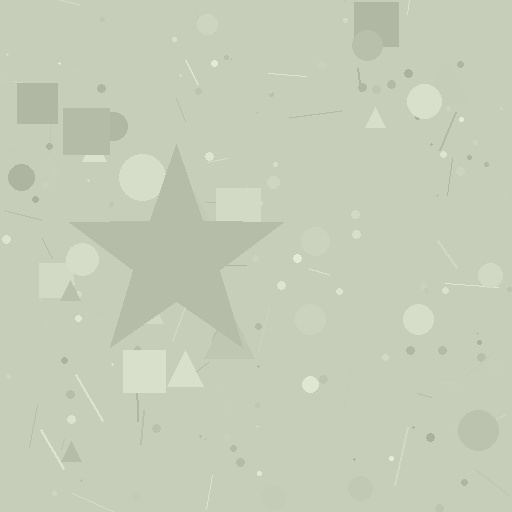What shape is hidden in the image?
A star is hidden in the image.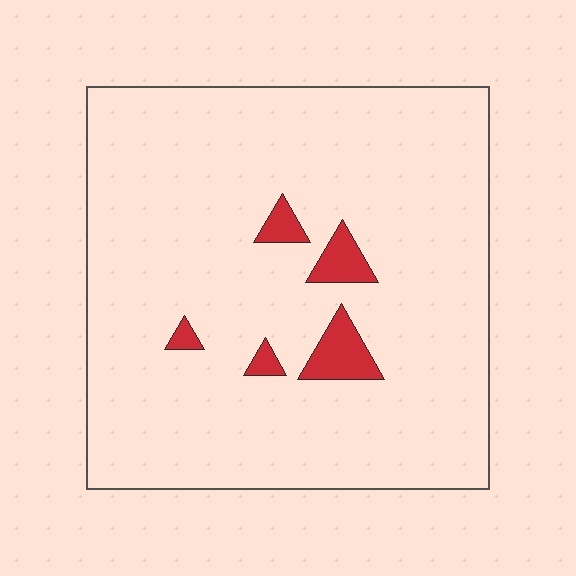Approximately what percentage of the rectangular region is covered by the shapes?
Approximately 5%.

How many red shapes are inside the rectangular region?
5.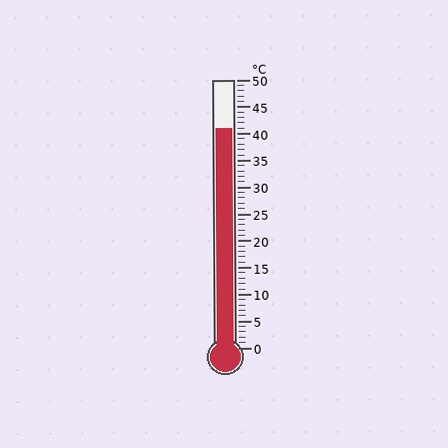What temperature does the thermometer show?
The thermometer shows approximately 41°C.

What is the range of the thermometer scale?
The thermometer scale ranges from 0°C to 50°C.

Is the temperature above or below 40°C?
The temperature is above 40°C.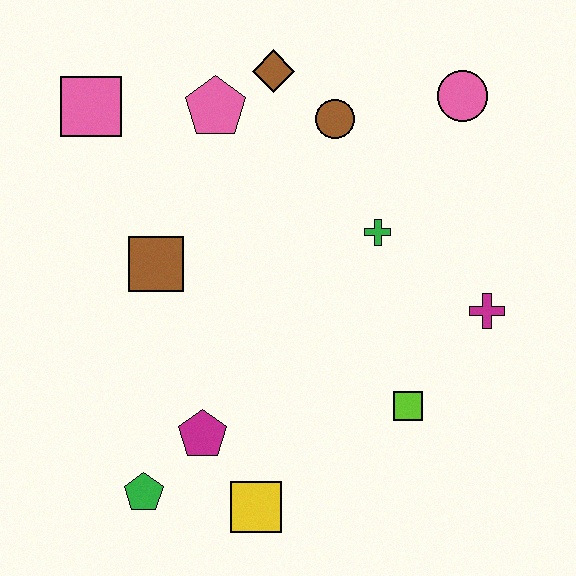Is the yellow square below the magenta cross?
Yes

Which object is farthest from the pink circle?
The green pentagon is farthest from the pink circle.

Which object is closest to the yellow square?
The magenta pentagon is closest to the yellow square.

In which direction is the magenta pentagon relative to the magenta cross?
The magenta pentagon is to the left of the magenta cross.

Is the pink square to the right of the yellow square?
No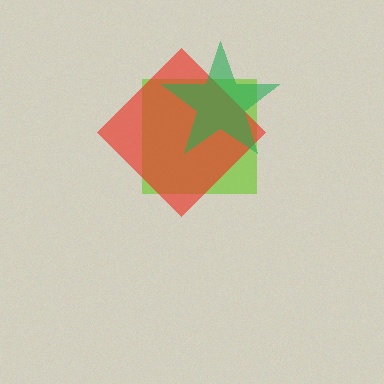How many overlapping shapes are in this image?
There are 3 overlapping shapes in the image.